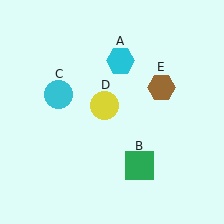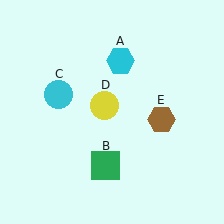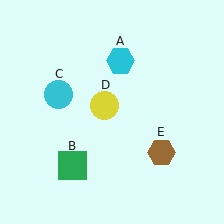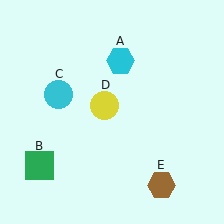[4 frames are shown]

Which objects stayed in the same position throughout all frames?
Cyan hexagon (object A) and cyan circle (object C) and yellow circle (object D) remained stationary.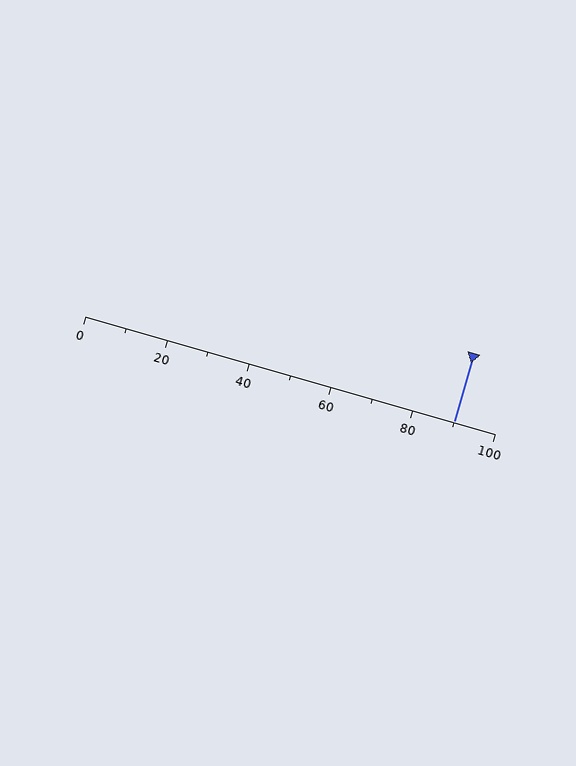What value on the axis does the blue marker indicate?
The marker indicates approximately 90.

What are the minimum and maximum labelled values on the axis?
The axis runs from 0 to 100.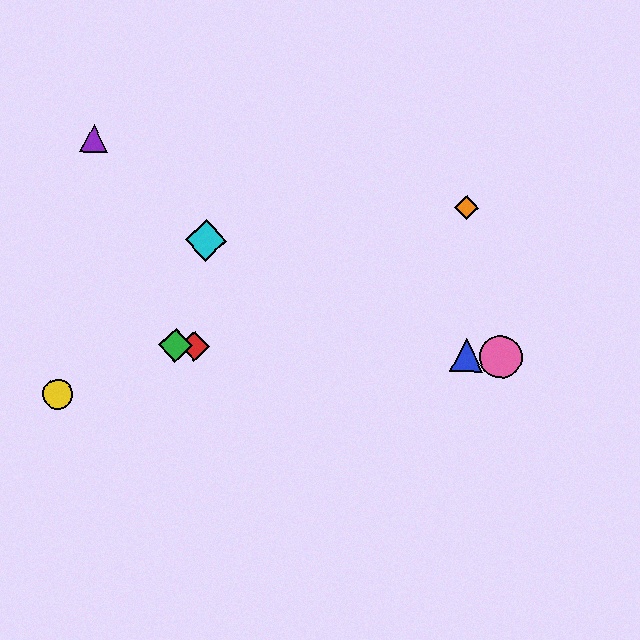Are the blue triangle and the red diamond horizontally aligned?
Yes, both are at y≈356.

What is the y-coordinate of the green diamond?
The green diamond is at y≈345.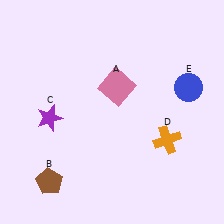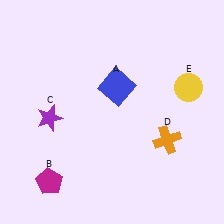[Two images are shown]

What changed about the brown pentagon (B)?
In Image 1, B is brown. In Image 2, it changed to magenta.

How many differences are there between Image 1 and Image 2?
There are 3 differences between the two images.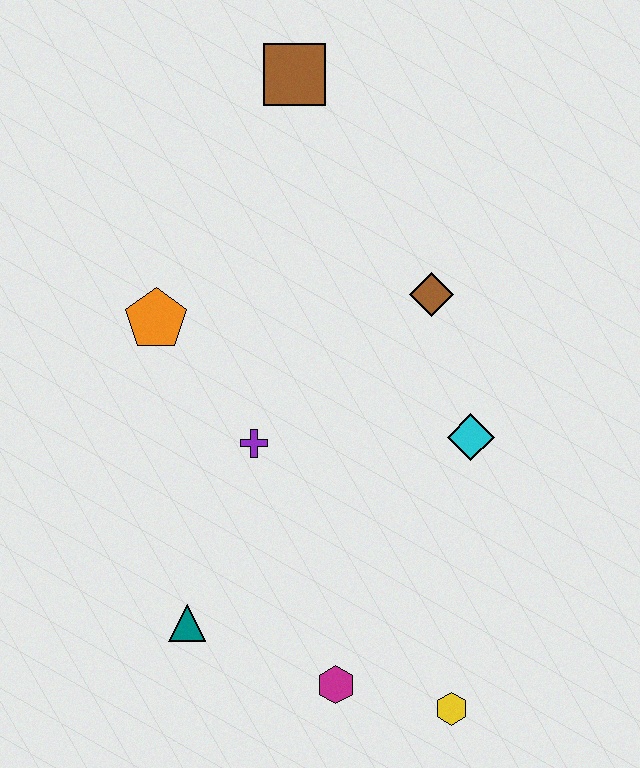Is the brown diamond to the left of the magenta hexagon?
No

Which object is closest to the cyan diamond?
The brown diamond is closest to the cyan diamond.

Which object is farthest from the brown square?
The yellow hexagon is farthest from the brown square.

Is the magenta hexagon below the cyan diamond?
Yes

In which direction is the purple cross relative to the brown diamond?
The purple cross is to the left of the brown diamond.